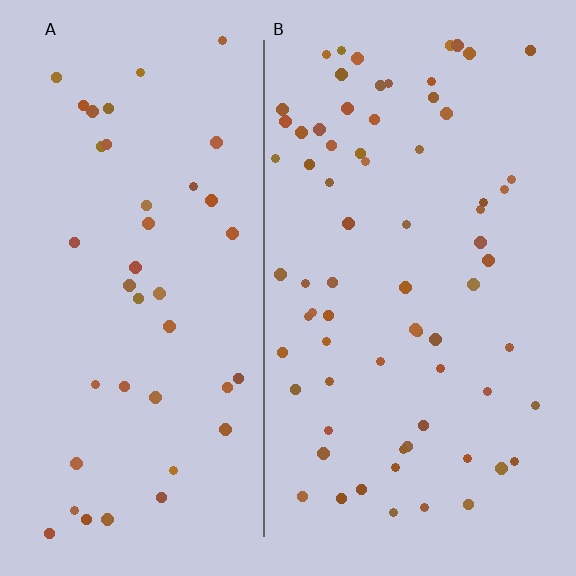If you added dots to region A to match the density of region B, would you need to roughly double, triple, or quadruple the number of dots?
Approximately double.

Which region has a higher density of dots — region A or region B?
B (the right).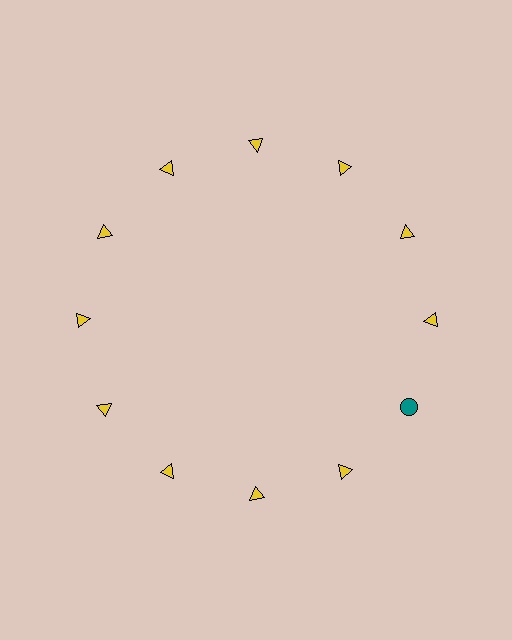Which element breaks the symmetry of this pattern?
The teal circle at roughly the 4 o'clock position breaks the symmetry. All other shapes are yellow triangles.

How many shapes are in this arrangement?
There are 12 shapes arranged in a ring pattern.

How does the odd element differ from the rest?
It differs in both color (teal instead of yellow) and shape (circle instead of triangle).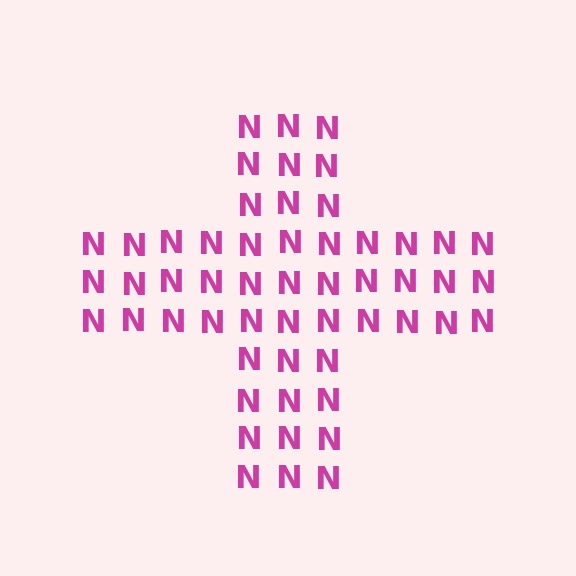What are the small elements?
The small elements are letter N's.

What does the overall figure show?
The overall figure shows a cross.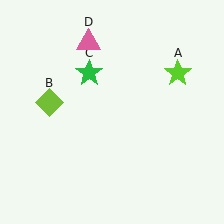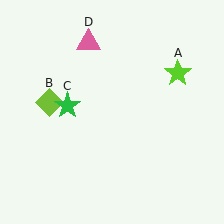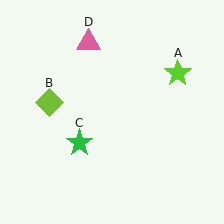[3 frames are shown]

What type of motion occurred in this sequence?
The green star (object C) rotated counterclockwise around the center of the scene.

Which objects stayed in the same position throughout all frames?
Lime star (object A) and lime diamond (object B) and pink triangle (object D) remained stationary.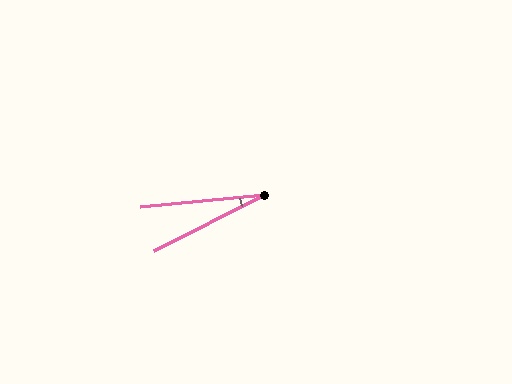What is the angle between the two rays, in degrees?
Approximately 21 degrees.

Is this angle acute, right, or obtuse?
It is acute.